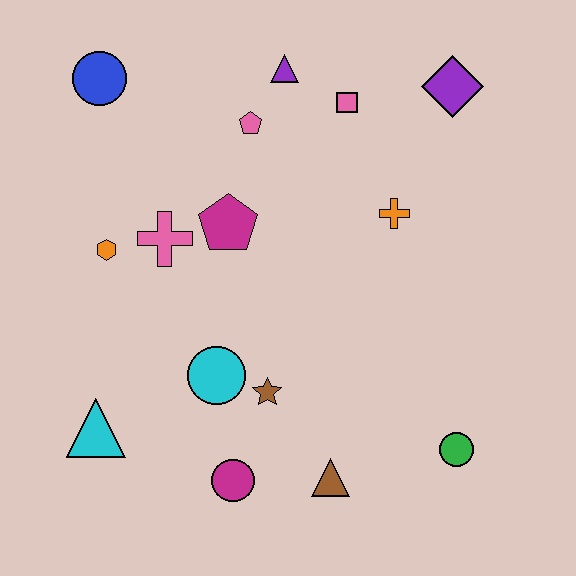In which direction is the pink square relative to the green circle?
The pink square is above the green circle.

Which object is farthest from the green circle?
The blue circle is farthest from the green circle.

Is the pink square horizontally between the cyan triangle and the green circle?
Yes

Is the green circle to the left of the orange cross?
No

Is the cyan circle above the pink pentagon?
No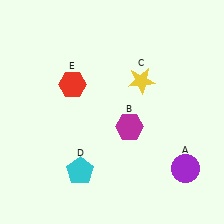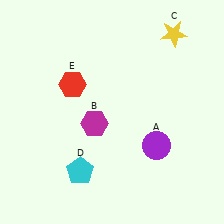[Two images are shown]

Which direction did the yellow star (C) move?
The yellow star (C) moved up.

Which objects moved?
The objects that moved are: the purple circle (A), the magenta hexagon (B), the yellow star (C).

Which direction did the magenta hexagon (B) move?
The magenta hexagon (B) moved left.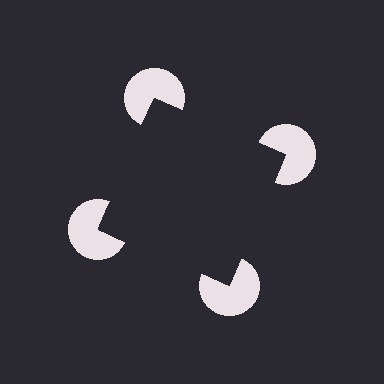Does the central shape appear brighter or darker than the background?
It typically appears slightly darker than the background, even though no actual brightness change is drawn.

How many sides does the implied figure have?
4 sides.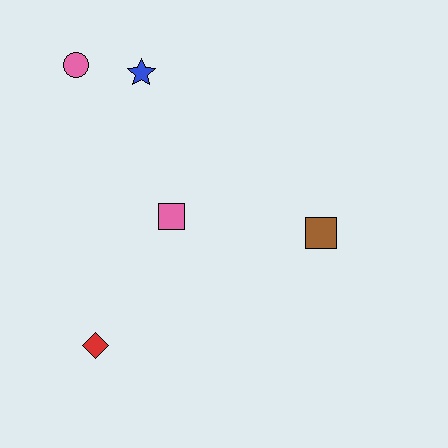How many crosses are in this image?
There are no crosses.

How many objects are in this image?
There are 5 objects.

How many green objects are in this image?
There are no green objects.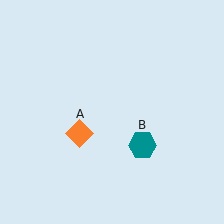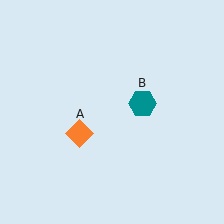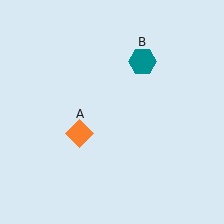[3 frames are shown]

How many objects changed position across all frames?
1 object changed position: teal hexagon (object B).